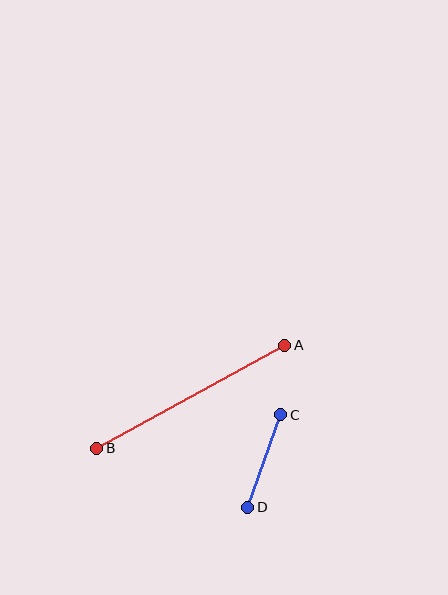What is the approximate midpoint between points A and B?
The midpoint is at approximately (191, 397) pixels.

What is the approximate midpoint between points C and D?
The midpoint is at approximately (264, 461) pixels.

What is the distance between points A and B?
The distance is approximately 214 pixels.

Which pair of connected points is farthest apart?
Points A and B are farthest apart.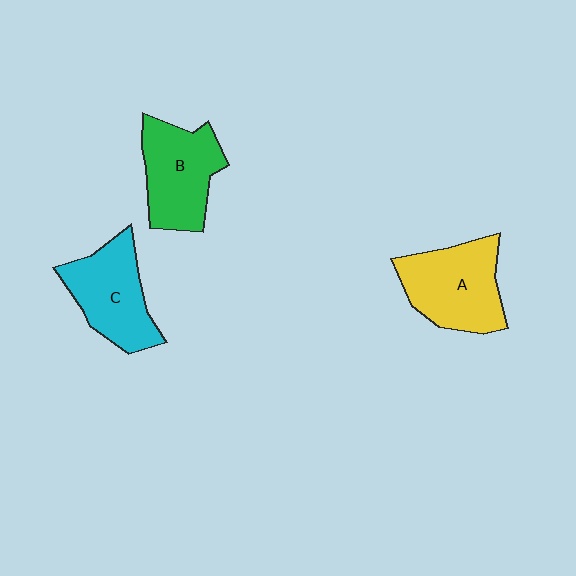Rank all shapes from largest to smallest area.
From largest to smallest: A (yellow), B (green), C (cyan).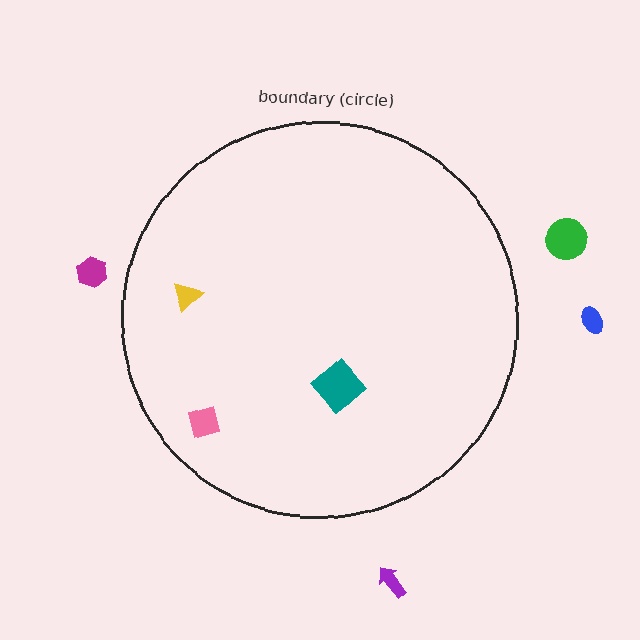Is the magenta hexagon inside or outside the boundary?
Outside.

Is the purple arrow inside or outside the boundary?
Outside.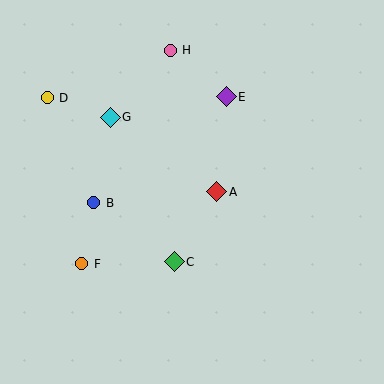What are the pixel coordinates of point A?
Point A is at (217, 192).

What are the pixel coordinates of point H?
Point H is at (170, 50).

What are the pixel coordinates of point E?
Point E is at (226, 97).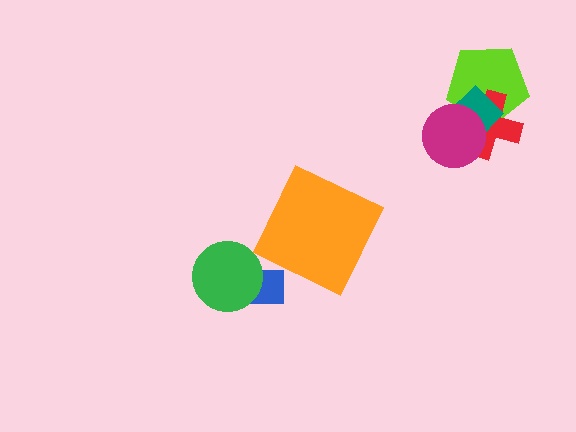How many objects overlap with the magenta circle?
3 objects overlap with the magenta circle.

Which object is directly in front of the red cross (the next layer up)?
The teal diamond is directly in front of the red cross.